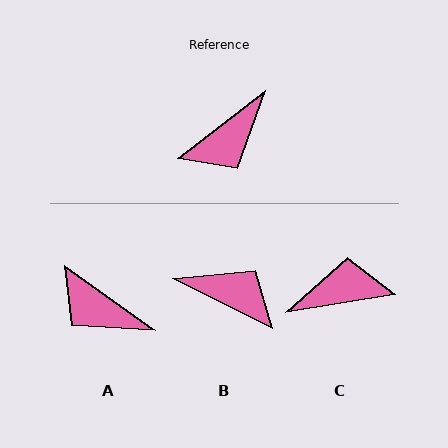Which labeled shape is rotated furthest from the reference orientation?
C, about 152 degrees away.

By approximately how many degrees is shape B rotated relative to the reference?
Approximately 116 degrees counter-clockwise.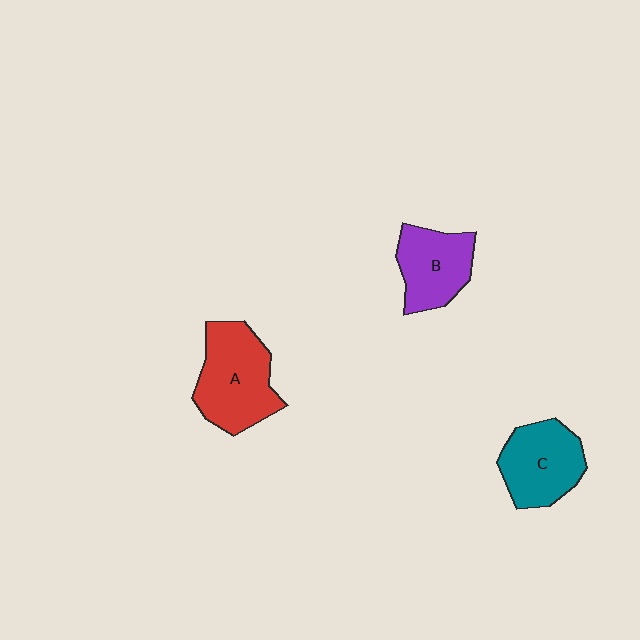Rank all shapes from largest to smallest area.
From largest to smallest: A (red), C (teal), B (purple).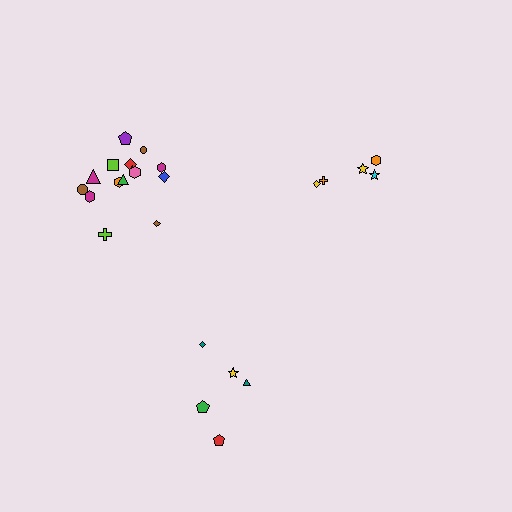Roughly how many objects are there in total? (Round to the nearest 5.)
Roughly 25 objects in total.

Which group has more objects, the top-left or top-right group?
The top-left group.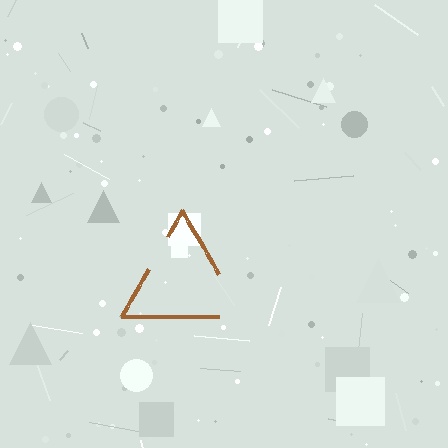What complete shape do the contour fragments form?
The contour fragments form a triangle.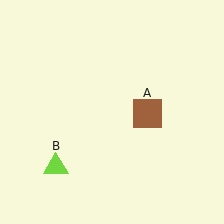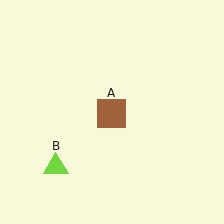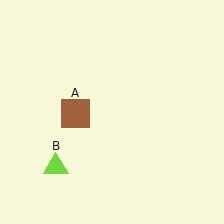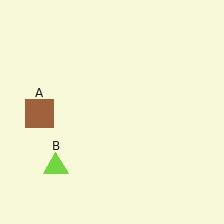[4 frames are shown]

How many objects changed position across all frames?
1 object changed position: brown square (object A).